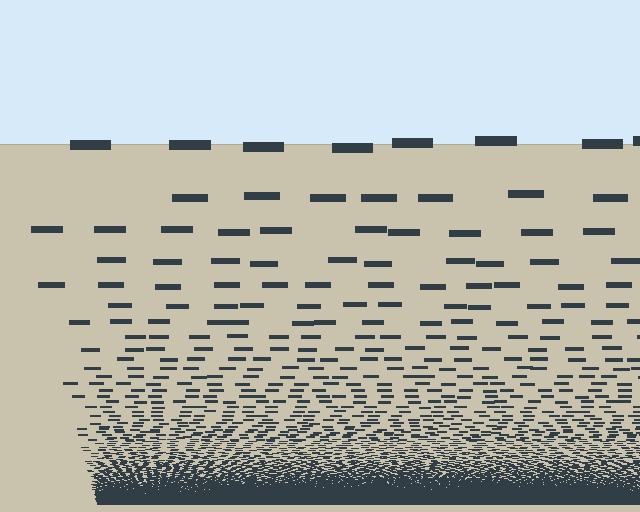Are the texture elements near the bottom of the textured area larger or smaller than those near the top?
Smaller. The gradient is inverted — elements near the bottom are smaller and denser.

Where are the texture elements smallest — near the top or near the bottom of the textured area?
Near the bottom.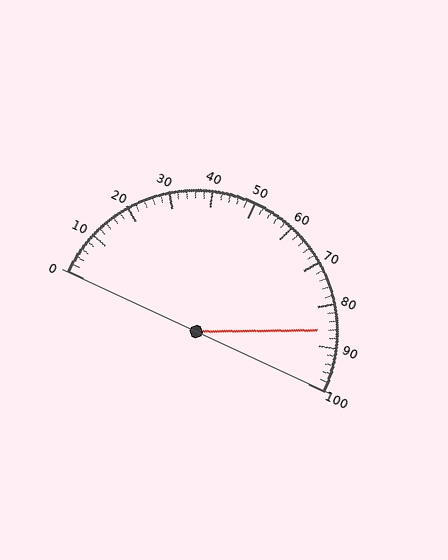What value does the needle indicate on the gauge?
The needle indicates approximately 86.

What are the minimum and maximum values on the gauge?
The gauge ranges from 0 to 100.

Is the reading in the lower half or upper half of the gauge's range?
The reading is in the upper half of the range (0 to 100).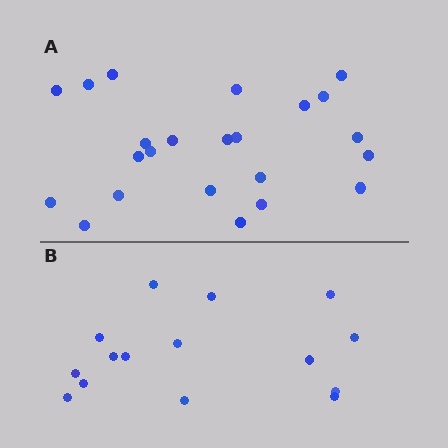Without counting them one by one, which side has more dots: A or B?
Region A (the top region) has more dots.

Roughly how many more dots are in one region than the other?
Region A has roughly 8 or so more dots than region B.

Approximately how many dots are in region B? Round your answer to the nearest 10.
About 20 dots. (The exact count is 15, which rounds to 20.)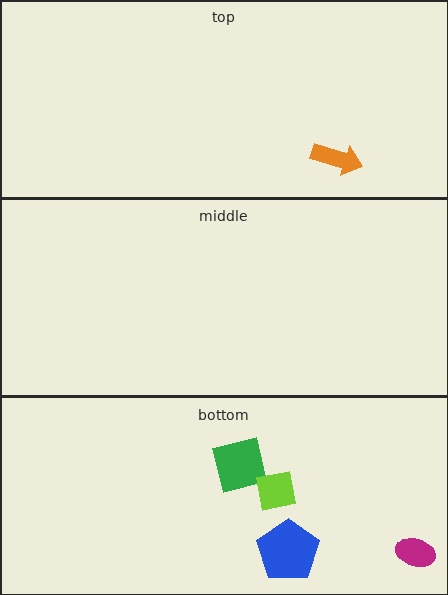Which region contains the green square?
The bottom region.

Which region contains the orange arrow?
The top region.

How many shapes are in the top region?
1.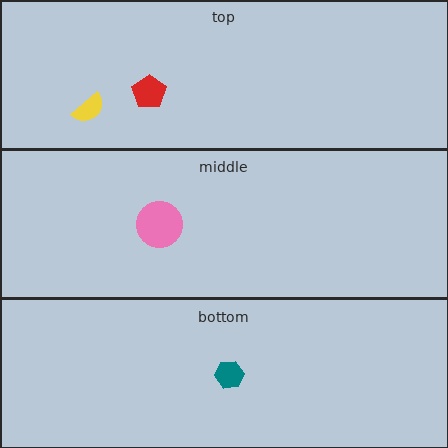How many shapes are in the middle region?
1.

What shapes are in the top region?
The yellow semicircle, the red pentagon.